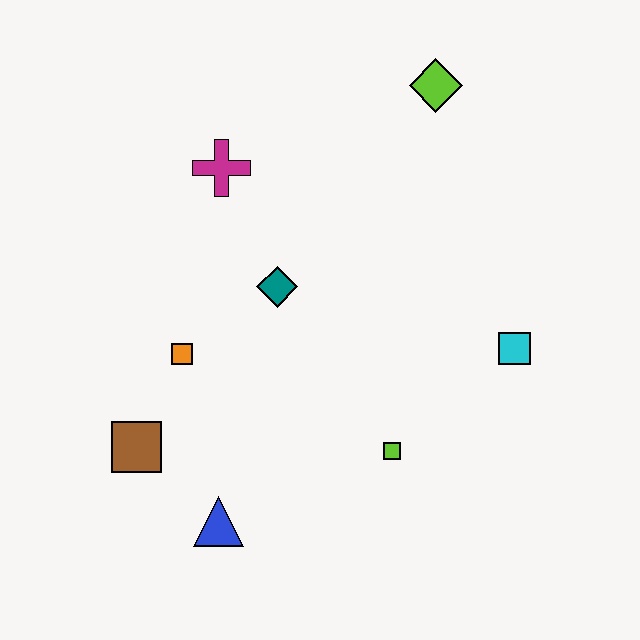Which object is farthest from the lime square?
The lime diamond is farthest from the lime square.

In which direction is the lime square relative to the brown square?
The lime square is to the right of the brown square.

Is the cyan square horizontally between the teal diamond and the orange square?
No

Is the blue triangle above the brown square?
No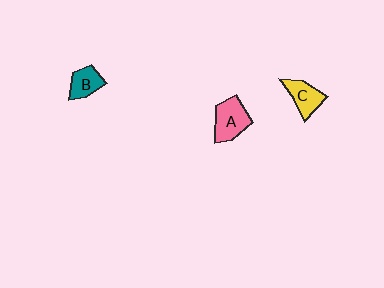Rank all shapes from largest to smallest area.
From largest to smallest: A (pink), C (yellow), B (teal).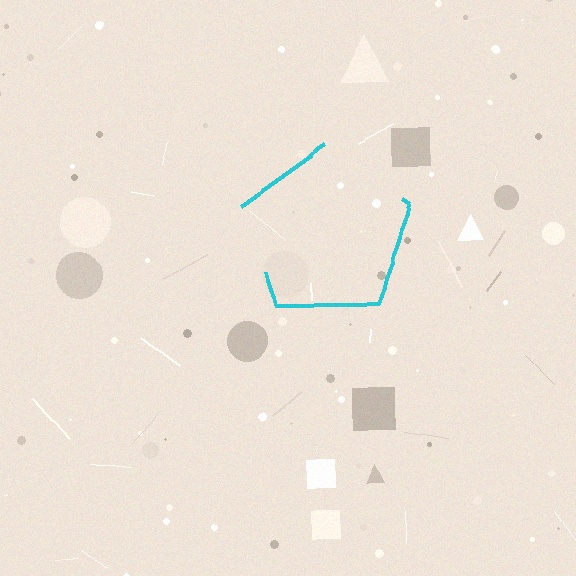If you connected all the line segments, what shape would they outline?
They would outline a pentagon.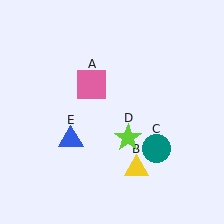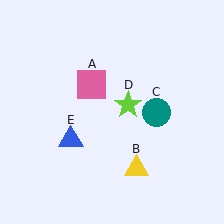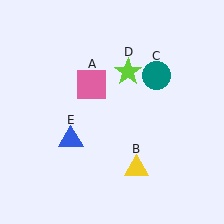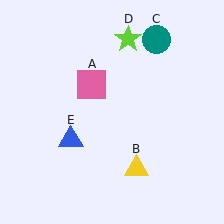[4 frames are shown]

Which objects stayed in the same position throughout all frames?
Pink square (object A) and yellow triangle (object B) and blue triangle (object E) remained stationary.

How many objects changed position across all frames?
2 objects changed position: teal circle (object C), lime star (object D).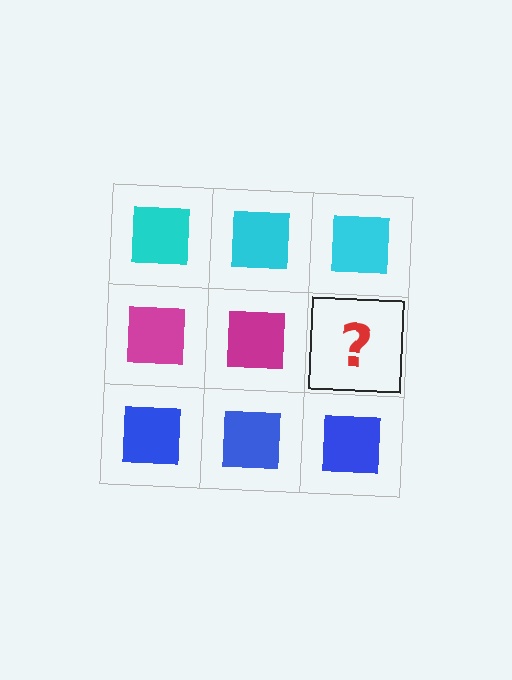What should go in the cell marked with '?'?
The missing cell should contain a magenta square.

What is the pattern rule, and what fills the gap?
The rule is that each row has a consistent color. The gap should be filled with a magenta square.